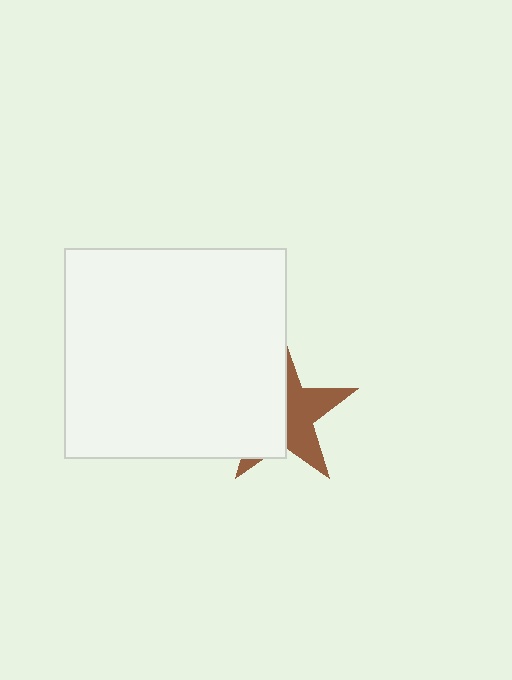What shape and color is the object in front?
The object in front is a white rectangle.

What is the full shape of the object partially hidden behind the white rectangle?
The partially hidden object is a brown star.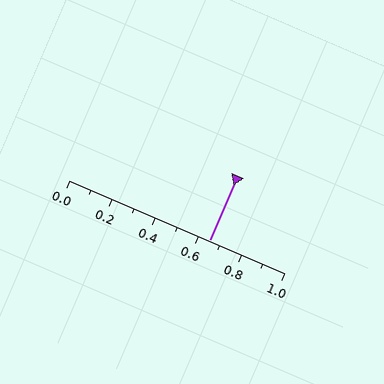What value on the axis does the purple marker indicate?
The marker indicates approximately 0.65.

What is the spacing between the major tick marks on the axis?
The major ticks are spaced 0.2 apart.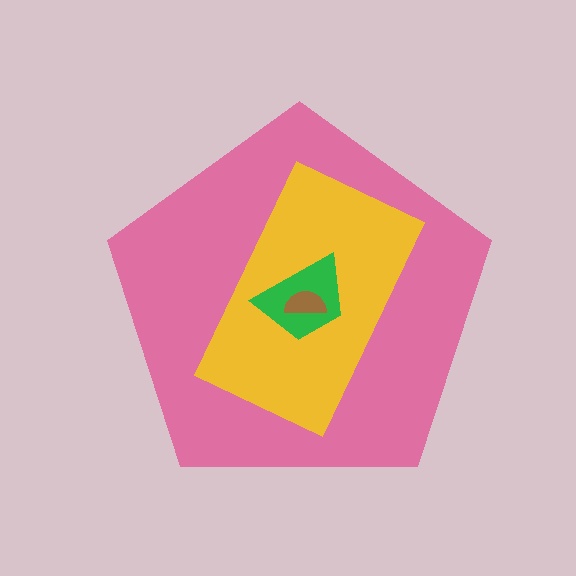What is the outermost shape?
The pink pentagon.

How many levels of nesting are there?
4.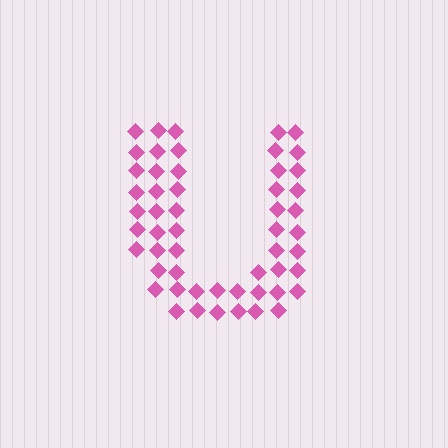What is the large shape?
The large shape is the letter U.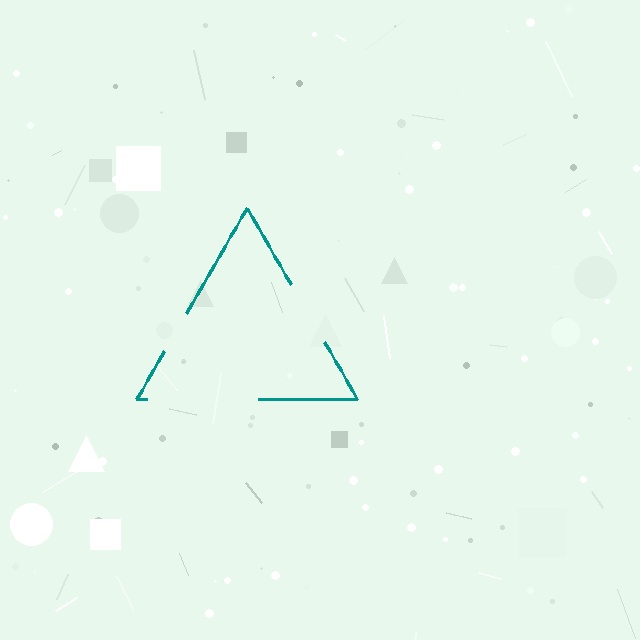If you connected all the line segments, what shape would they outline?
They would outline a triangle.